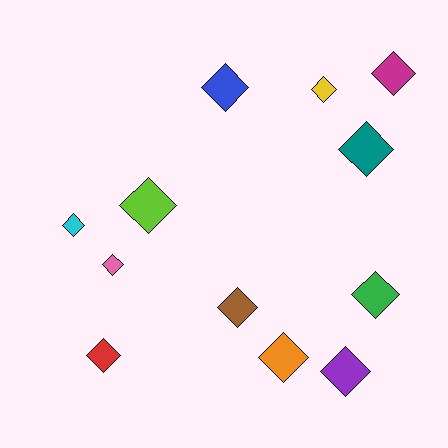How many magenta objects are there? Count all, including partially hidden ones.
There is 1 magenta object.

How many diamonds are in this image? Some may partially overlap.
There are 12 diamonds.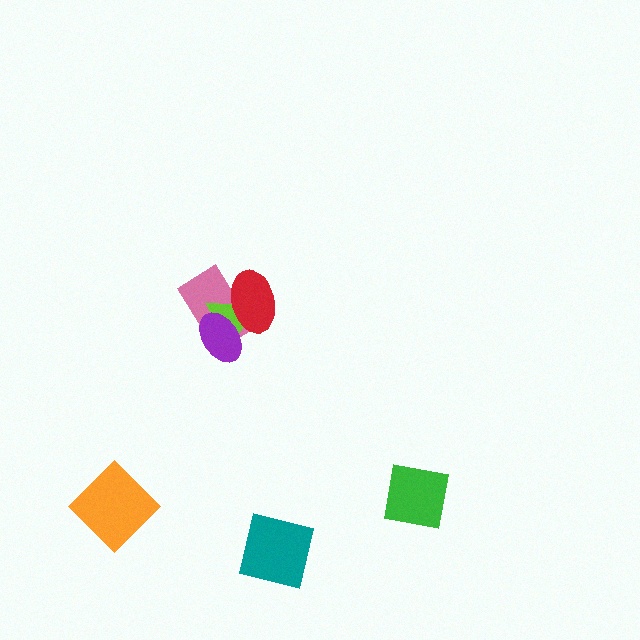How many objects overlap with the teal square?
0 objects overlap with the teal square.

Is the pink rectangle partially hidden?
Yes, it is partially covered by another shape.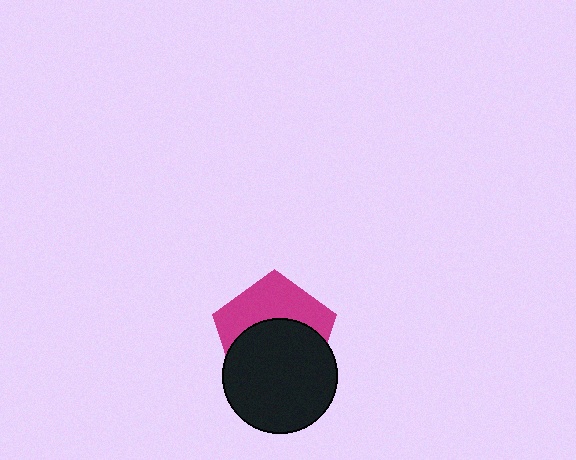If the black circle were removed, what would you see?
You would see the complete magenta pentagon.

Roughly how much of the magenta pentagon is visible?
A small part of it is visible (roughly 44%).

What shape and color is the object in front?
The object in front is a black circle.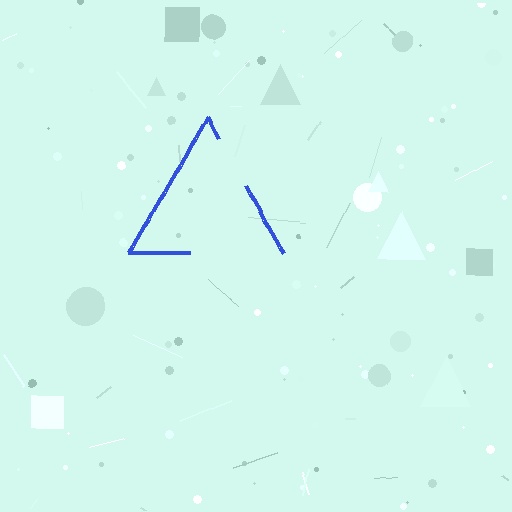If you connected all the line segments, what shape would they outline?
They would outline a triangle.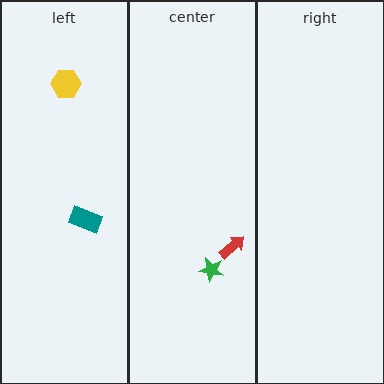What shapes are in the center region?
The red arrow, the green star.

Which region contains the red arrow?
The center region.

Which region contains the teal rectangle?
The left region.